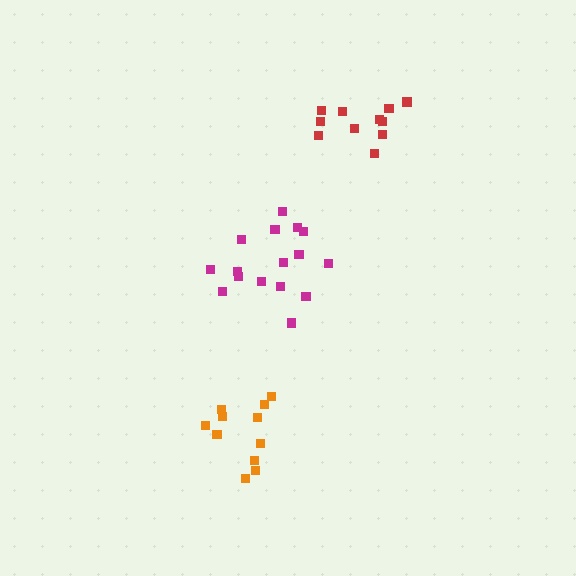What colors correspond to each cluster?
The clusters are colored: red, orange, magenta.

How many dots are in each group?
Group 1: 11 dots, Group 2: 11 dots, Group 3: 16 dots (38 total).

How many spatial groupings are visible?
There are 3 spatial groupings.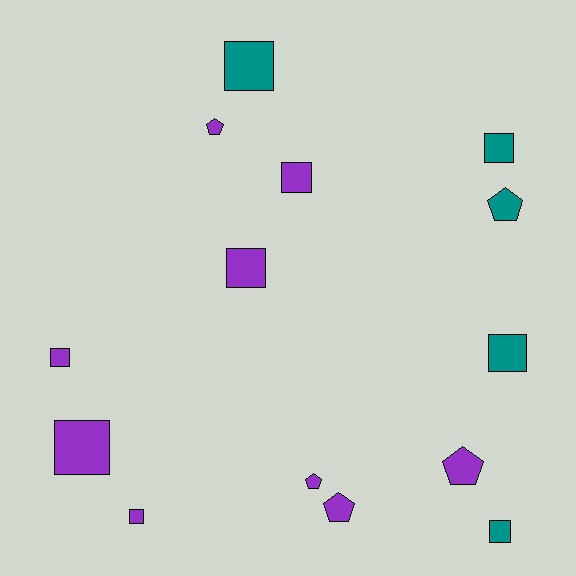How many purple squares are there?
There are 5 purple squares.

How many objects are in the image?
There are 14 objects.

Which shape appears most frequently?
Square, with 9 objects.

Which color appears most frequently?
Purple, with 9 objects.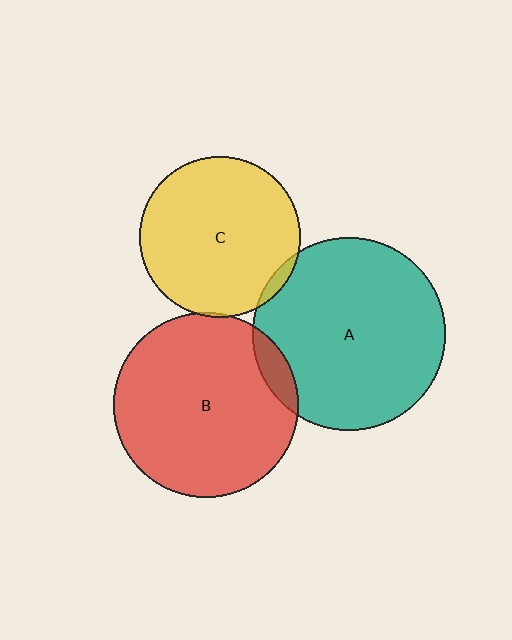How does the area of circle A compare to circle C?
Approximately 1.4 times.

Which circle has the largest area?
Circle A (teal).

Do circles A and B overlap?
Yes.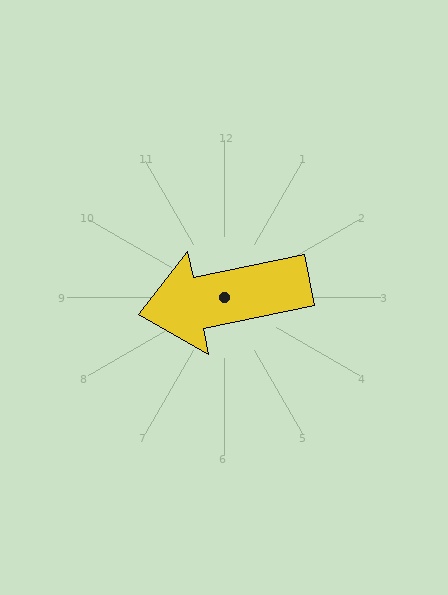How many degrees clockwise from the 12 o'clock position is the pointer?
Approximately 259 degrees.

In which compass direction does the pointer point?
West.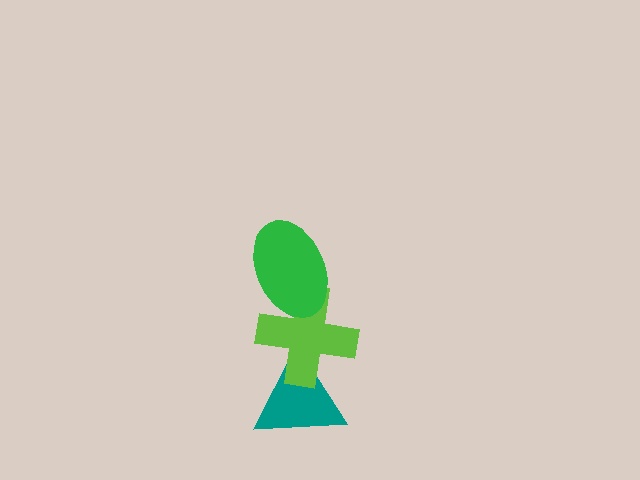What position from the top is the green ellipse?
The green ellipse is 1st from the top.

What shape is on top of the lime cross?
The green ellipse is on top of the lime cross.